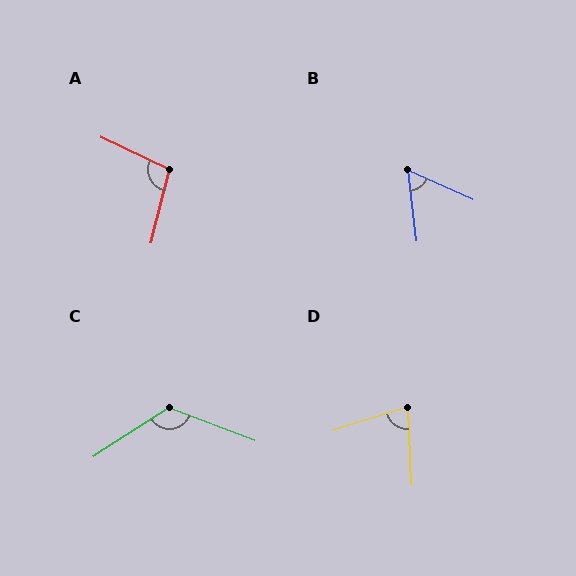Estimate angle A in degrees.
Approximately 102 degrees.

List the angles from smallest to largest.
B (58°), D (75°), A (102°), C (126°).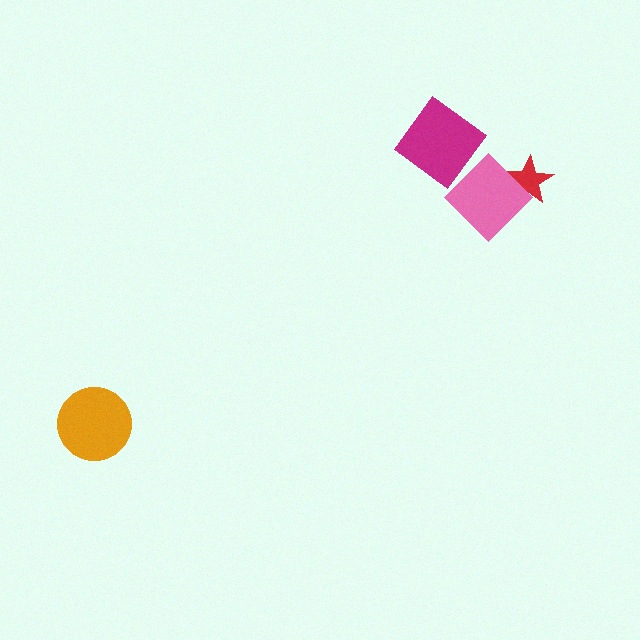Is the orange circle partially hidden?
No, no other shape covers it.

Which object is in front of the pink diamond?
The magenta diamond is in front of the pink diamond.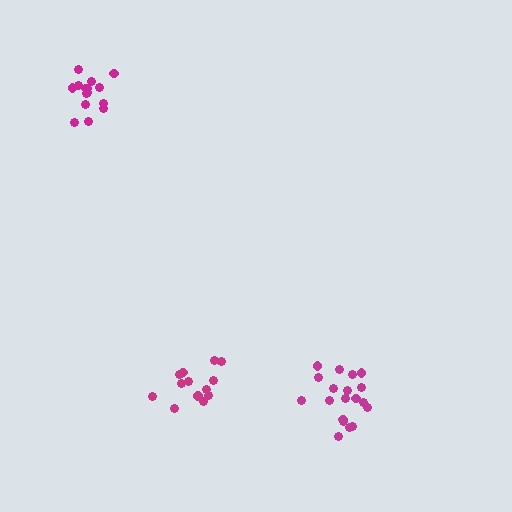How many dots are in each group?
Group 1: 19 dots, Group 2: 15 dots, Group 3: 13 dots (47 total).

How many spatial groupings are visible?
There are 3 spatial groupings.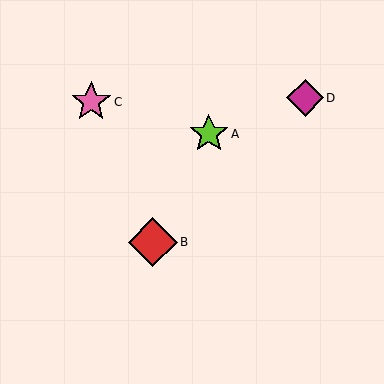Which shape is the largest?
The red diamond (labeled B) is the largest.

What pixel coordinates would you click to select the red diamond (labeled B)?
Click at (153, 242) to select the red diamond B.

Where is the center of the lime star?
The center of the lime star is at (209, 134).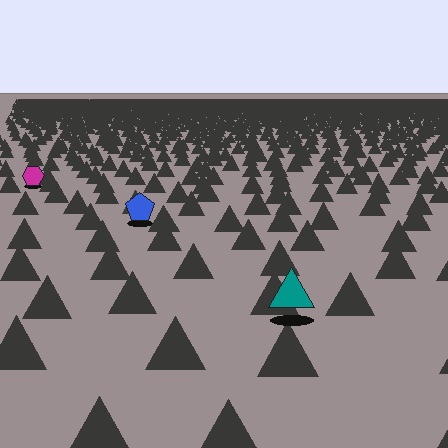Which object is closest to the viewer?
The teal triangle is closest. The texture marks near it are larger and more spread out.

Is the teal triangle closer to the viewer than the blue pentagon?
Yes. The teal triangle is closer — you can tell from the texture gradient: the ground texture is coarser near it.